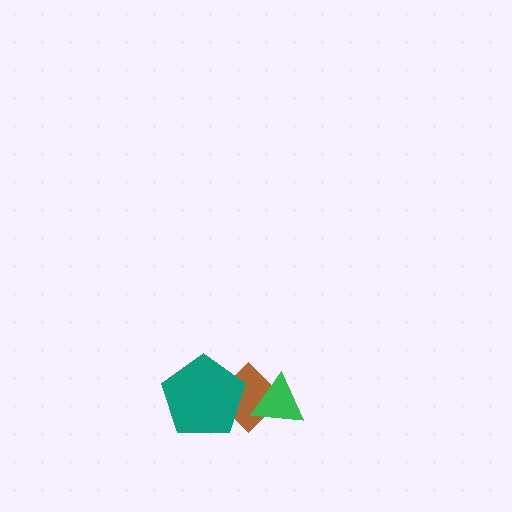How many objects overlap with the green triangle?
1 object overlaps with the green triangle.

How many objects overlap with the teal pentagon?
1 object overlaps with the teal pentagon.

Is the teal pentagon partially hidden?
No, no other shape covers it.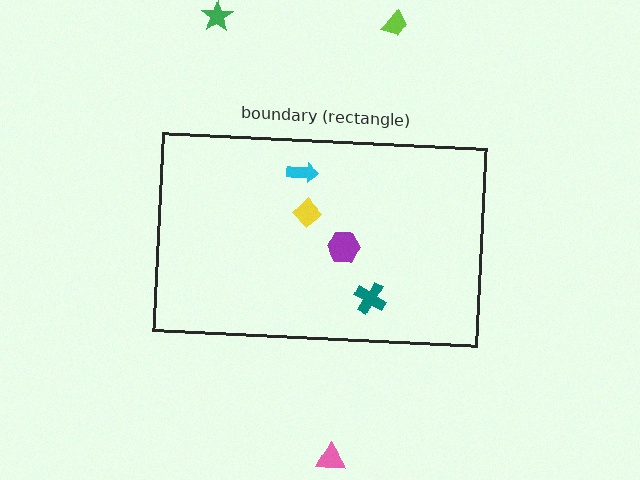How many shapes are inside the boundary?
4 inside, 3 outside.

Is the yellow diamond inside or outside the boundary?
Inside.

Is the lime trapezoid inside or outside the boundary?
Outside.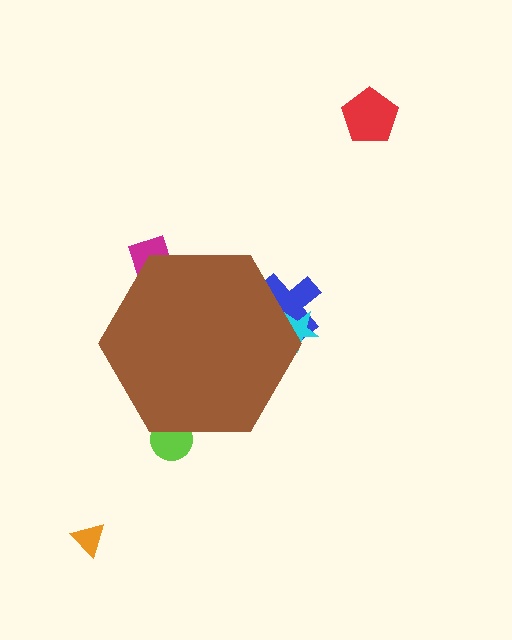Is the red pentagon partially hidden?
No, the red pentagon is fully visible.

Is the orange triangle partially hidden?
No, the orange triangle is fully visible.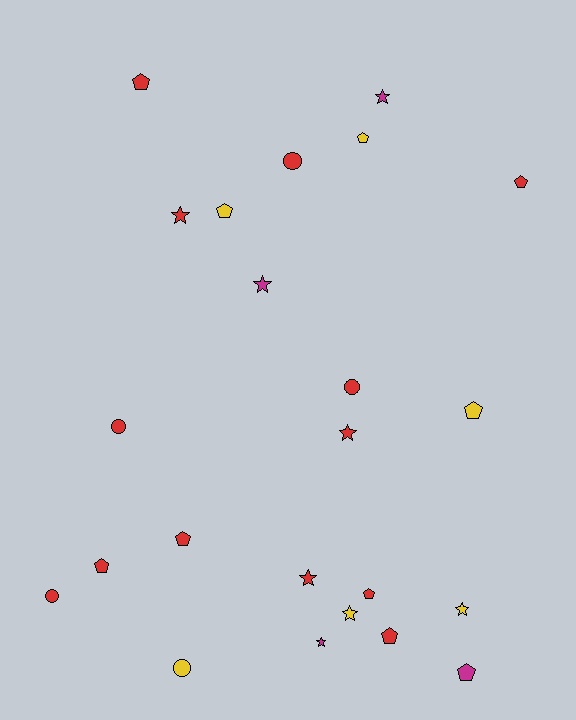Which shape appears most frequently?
Pentagon, with 10 objects.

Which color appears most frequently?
Red, with 13 objects.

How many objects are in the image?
There are 23 objects.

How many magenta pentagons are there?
There is 1 magenta pentagon.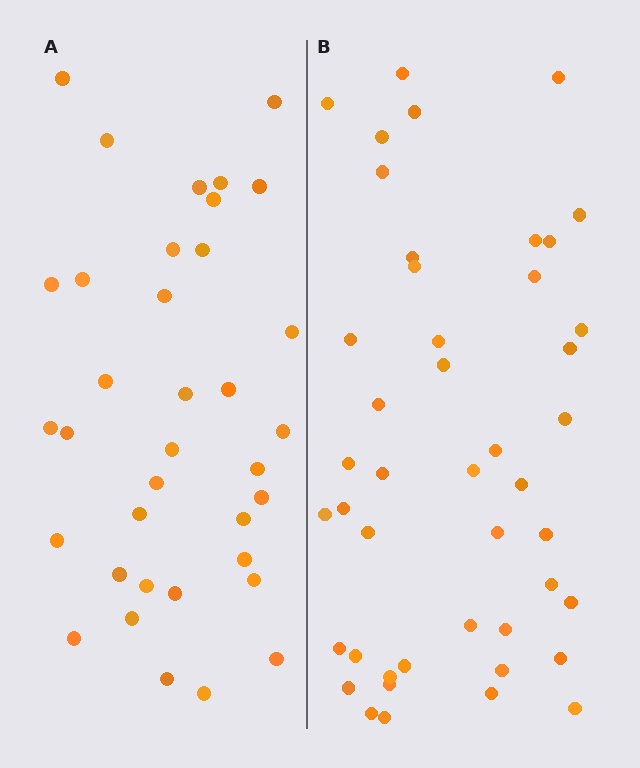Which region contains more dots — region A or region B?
Region B (the right region) has more dots.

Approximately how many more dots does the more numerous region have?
Region B has roughly 8 or so more dots than region A.